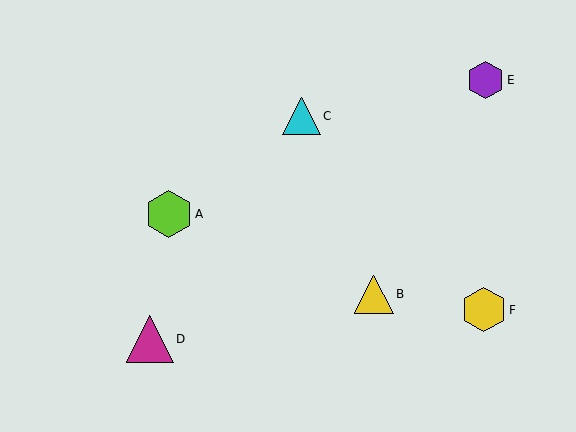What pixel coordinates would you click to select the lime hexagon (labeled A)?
Click at (169, 214) to select the lime hexagon A.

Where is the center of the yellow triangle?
The center of the yellow triangle is at (374, 295).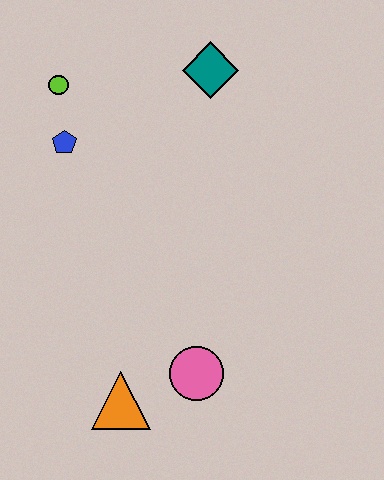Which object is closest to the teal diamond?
The lime circle is closest to the teal diamond.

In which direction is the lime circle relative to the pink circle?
The lime circle is above the pink circle.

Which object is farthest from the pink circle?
The lime circle is farthest from the pink circle.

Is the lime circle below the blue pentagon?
No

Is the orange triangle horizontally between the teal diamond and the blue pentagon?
Yes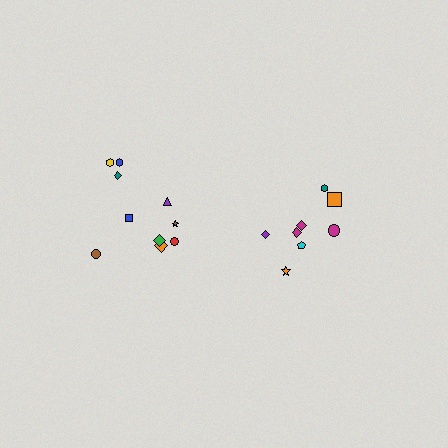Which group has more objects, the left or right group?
The left group.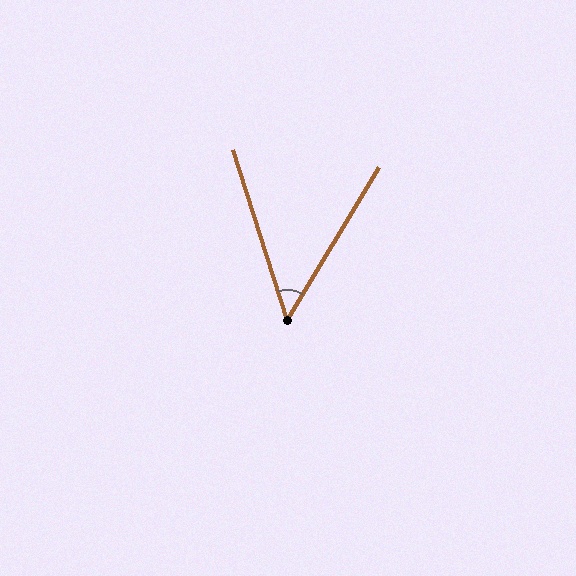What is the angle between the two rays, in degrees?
Approximately 49 degrees.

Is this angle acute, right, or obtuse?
It is acute.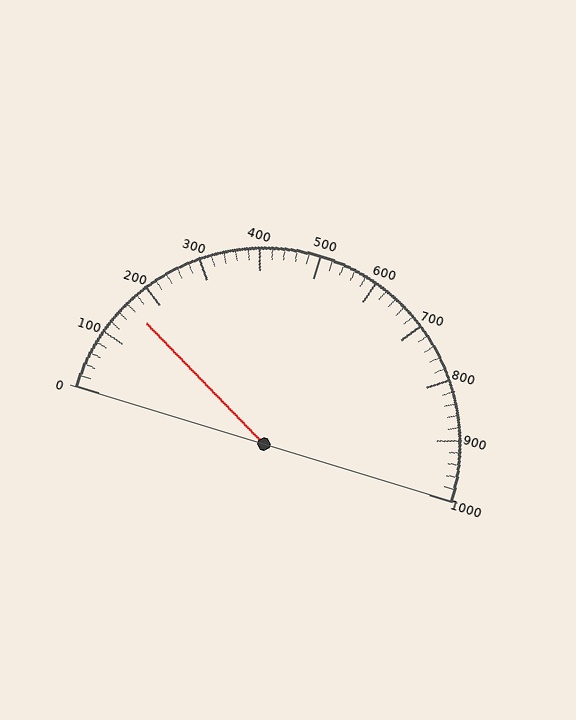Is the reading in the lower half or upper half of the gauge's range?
The reading is in the lower half of the range (0 to 1000).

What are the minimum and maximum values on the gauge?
The gauge ranges from 0 to 1000.